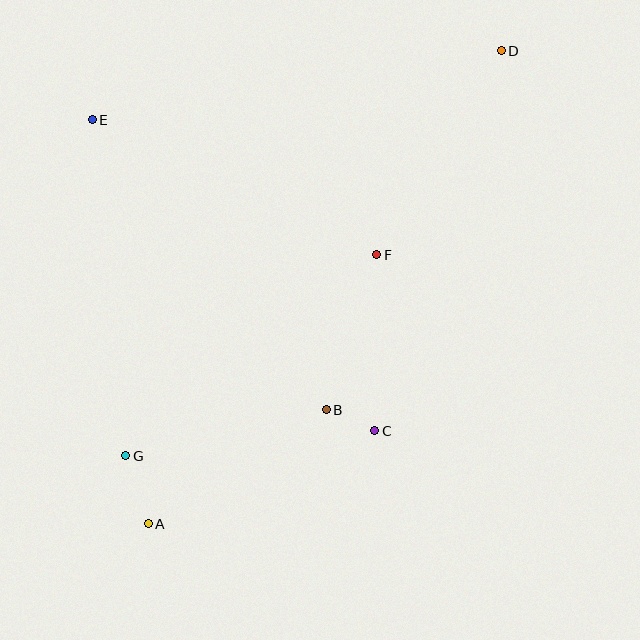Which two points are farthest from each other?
Points A and D are farthest from each other.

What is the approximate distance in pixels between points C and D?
The distance between C and D is approximately 401 pixels.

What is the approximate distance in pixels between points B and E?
The distance between B and E is approximately 373 pixels.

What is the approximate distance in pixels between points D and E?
The distance between D and E is approximately 415 pixels.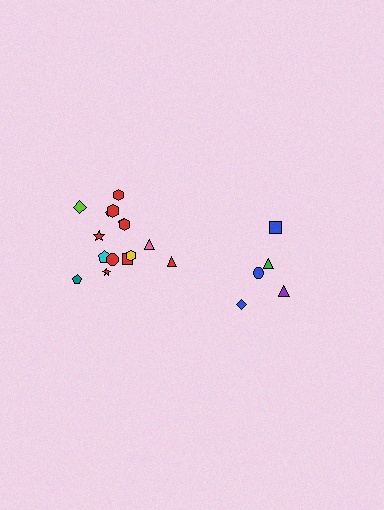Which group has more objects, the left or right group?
The left group.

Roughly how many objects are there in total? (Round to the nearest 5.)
Roughly 20 objects in total.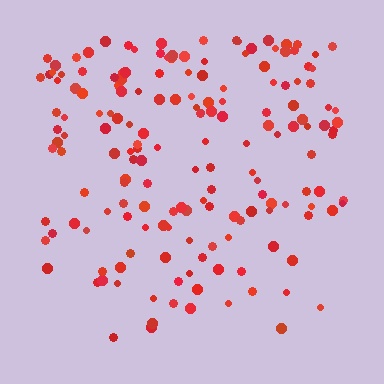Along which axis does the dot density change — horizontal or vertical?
Vertical.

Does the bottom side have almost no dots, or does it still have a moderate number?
Still a moderate number, just noticeably fewer than the top.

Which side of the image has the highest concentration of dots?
The top.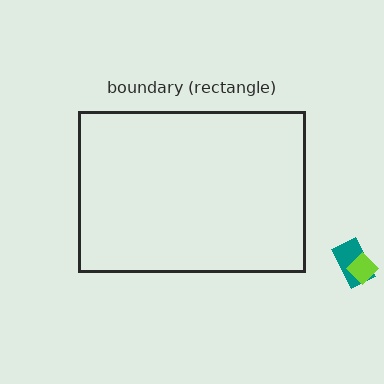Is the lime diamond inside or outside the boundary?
Outside.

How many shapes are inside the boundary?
0 inside, 2 outside.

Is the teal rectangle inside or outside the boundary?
Outside.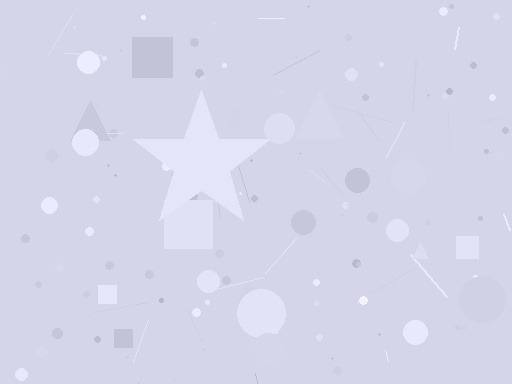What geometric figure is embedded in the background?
A star is embedded in the background.